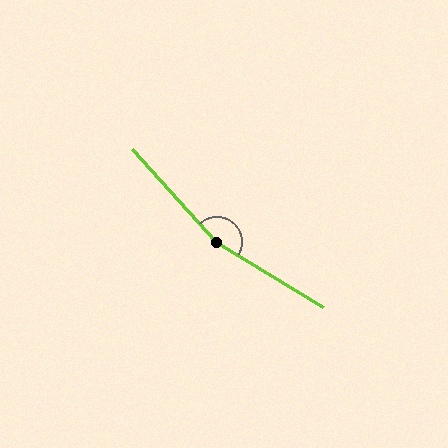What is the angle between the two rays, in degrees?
Approximately 164 degrees.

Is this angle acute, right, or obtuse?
It is obtuse.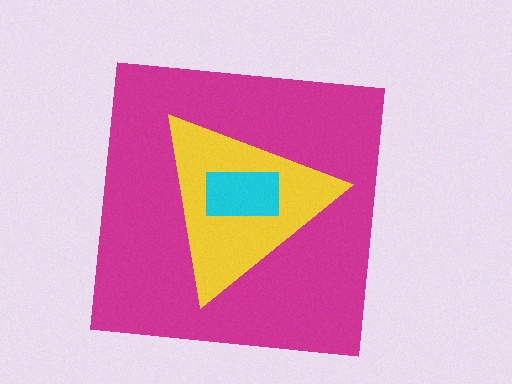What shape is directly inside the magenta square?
The yellow triangle.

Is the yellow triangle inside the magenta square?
Yes.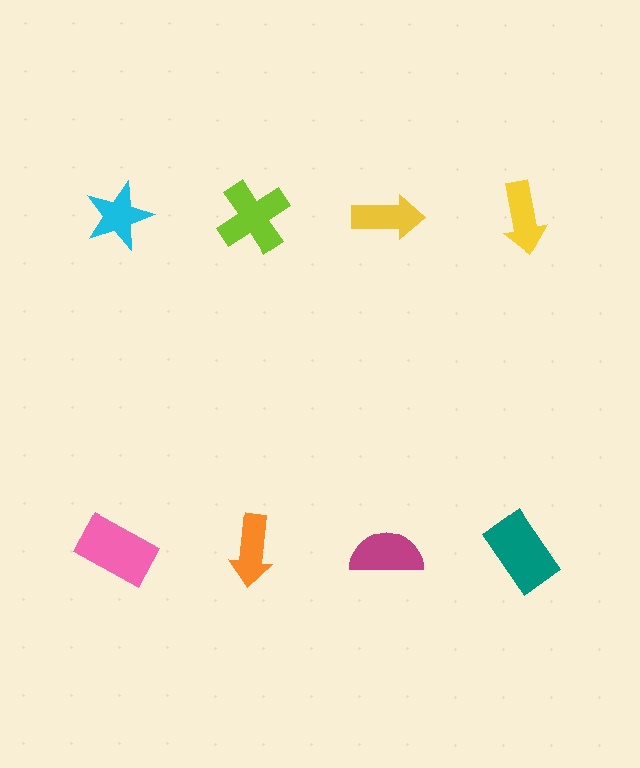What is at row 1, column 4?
A yellow arrow.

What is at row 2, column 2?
An orange arrow.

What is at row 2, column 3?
A magenta semicircle.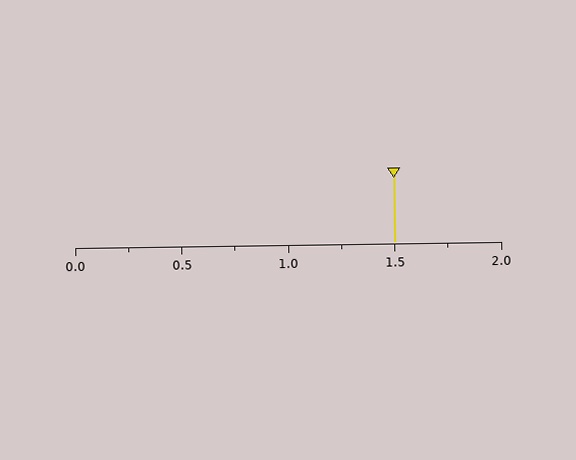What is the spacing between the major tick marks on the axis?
The major ticks are spaced 0.5 apart.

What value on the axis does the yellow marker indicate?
The marker indicates approximately 1.5.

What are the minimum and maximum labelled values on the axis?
The axis runs from 0.0 to 2.0.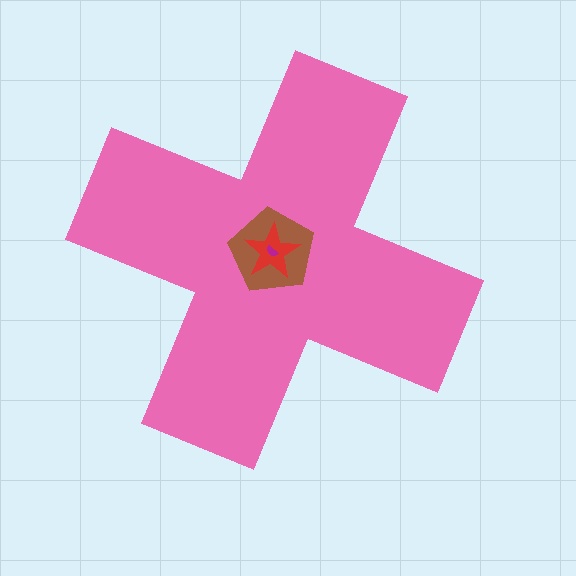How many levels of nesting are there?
4.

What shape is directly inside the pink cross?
The brown pentagon.